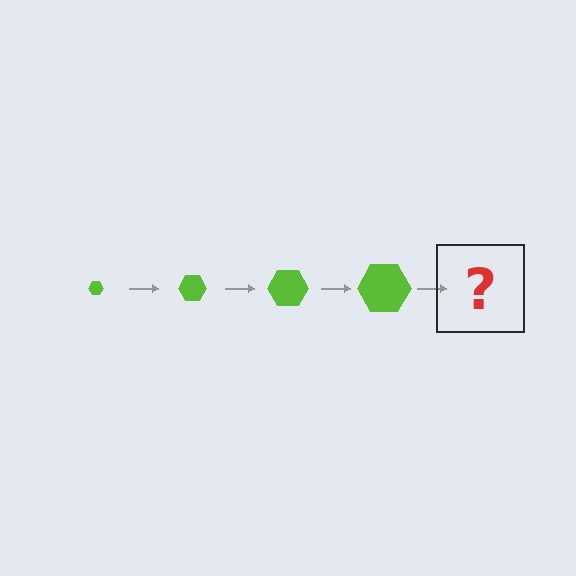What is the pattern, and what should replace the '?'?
The pattern is that the hexagon gets progressively larger each step. The '?' should be a lime hexagon, larger than the previous one.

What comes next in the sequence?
The next element should be a lime hexagon, larger than the previous one.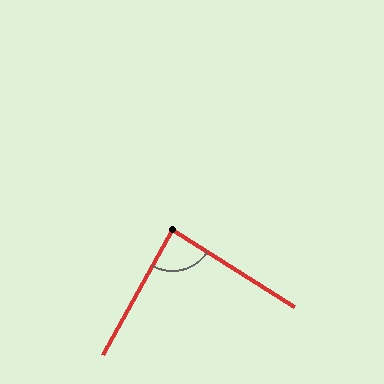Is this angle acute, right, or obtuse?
It is approximately a right angle.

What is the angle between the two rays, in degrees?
Approximately 87 degrees.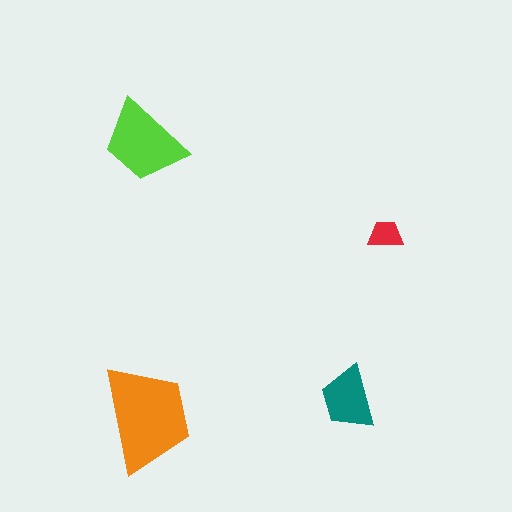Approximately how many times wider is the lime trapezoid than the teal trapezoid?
About 1.5 times wider.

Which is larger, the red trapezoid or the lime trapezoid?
The lime one.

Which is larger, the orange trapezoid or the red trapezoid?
The orange one.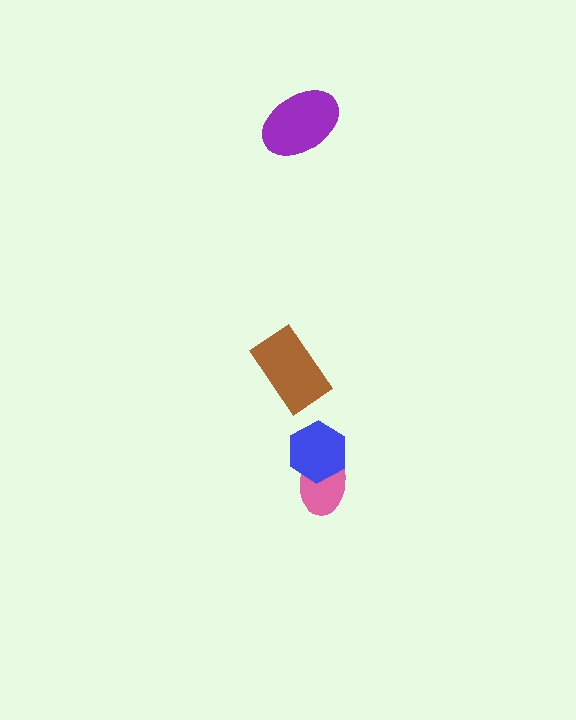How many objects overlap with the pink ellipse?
1 object overlaps with the pink ellipse.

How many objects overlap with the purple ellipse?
0 objects overlap with the purple ellipse.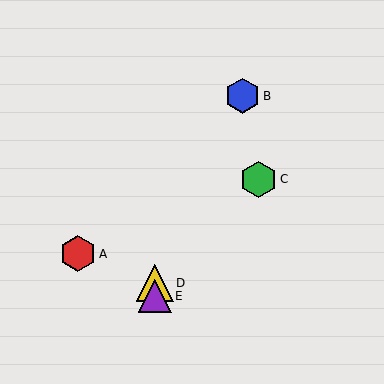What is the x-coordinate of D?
Object D is at x≈155.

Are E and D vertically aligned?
Yes, both are at x≈155.